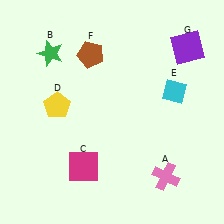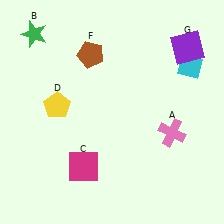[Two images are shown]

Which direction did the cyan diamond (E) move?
The cyan diamond (E) moved up.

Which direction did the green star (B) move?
The green star (B) moved up.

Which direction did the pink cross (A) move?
The pink cross (A) moved up.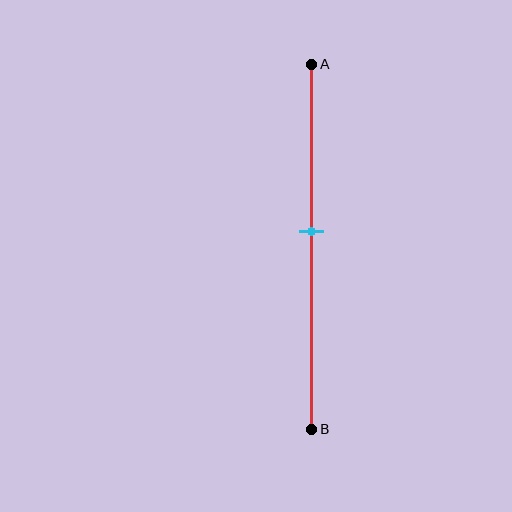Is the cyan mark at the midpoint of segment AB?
No, the mark is at about 45% from A, not at the 50% midpoint.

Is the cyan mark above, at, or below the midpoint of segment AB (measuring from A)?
The cyan mark is above the midpoint of segment AB.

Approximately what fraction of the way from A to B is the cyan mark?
The cyan mark is approximately 45% of the way from A to B.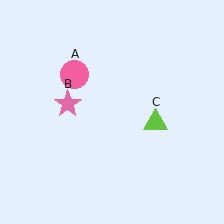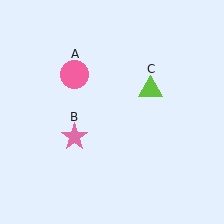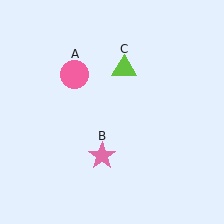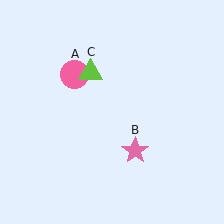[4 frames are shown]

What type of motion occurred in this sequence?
The pink star (object B), lime triangle (object C) rotated counterclockwise around the center of the scene.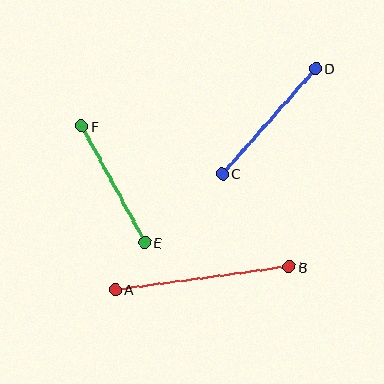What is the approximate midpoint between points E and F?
The midpoint is at approximately (113, 184) pixels.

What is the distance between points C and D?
The distance is approximately 141 pixels.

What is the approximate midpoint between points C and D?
The midpoint is at approximately (269, 121) pixels.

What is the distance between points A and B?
The distance is approximately 176 pixels.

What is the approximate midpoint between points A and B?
The midpoint is at approximately (202, 278) pixels.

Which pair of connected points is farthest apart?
Points A and B are farthest apart.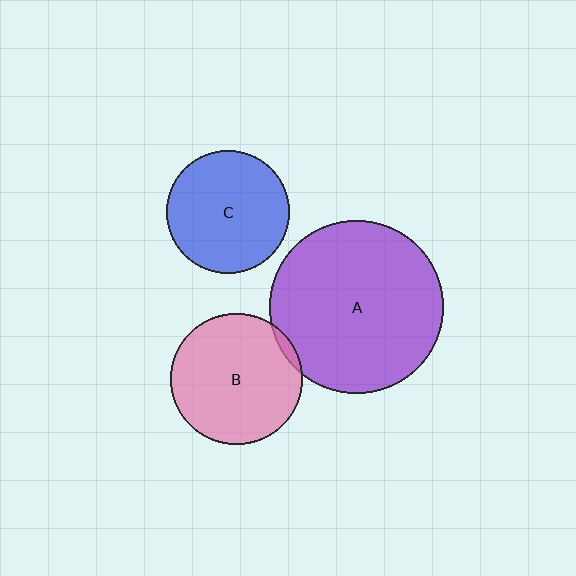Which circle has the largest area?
Circle A (purple).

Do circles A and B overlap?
Yes.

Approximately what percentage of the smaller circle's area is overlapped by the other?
Approximately 5%.